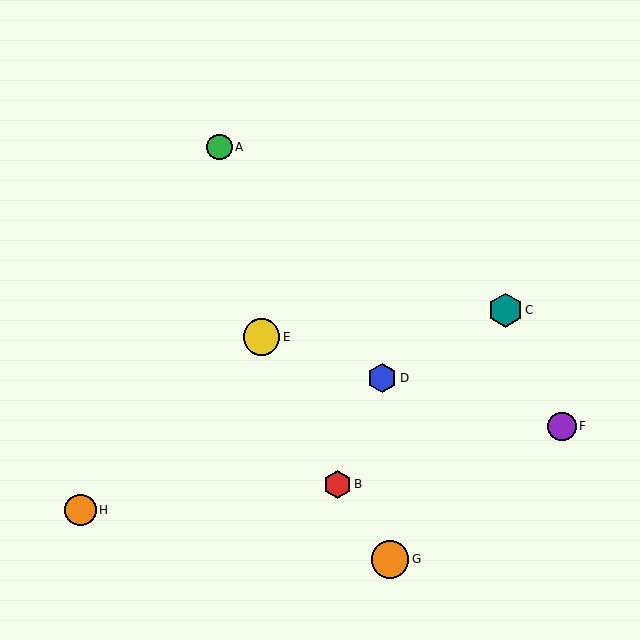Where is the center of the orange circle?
The center of the orange circle is at (390, 559).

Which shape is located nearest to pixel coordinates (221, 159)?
The green circle (labeled A) at (220, 147) is nearest to that location.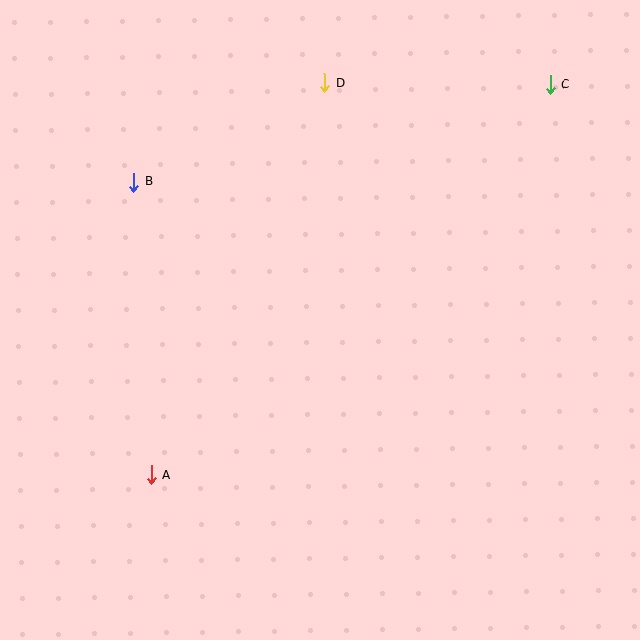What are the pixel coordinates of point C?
Point C is at (550, 85).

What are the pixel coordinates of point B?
Point B is at (134, 182).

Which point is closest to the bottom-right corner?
Point A is closest to the bottom-right corner.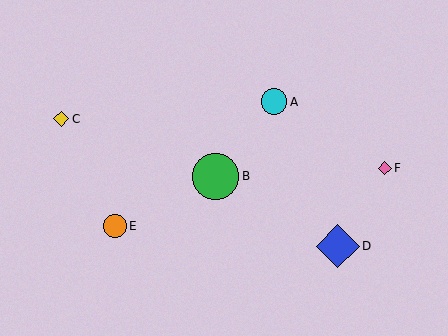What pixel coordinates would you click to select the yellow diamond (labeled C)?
Click at (61, 119) to select the yellow diamond C.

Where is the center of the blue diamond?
The center of the blue diamond is at (338, 246).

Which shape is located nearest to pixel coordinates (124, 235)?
The orange circle (labeled E) at (115, 226) is nearest to that location.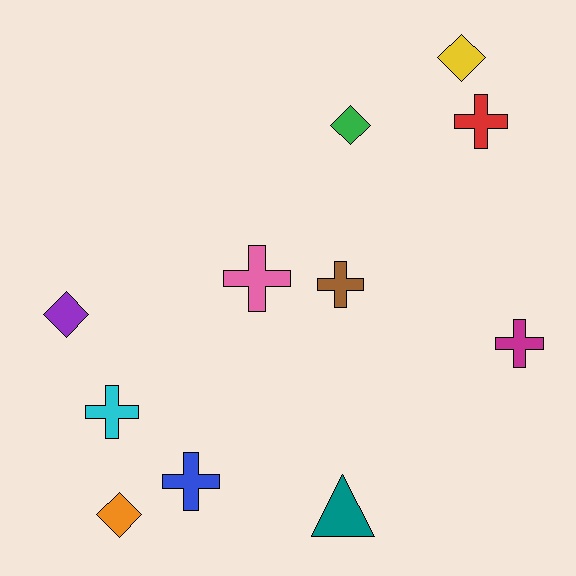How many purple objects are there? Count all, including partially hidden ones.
There is 1 purple object.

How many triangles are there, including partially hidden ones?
There is 1 triangle.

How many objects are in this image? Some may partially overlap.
There are 11 objects.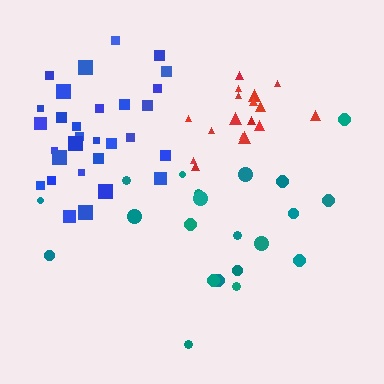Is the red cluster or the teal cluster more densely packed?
Red.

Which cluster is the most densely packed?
Red.